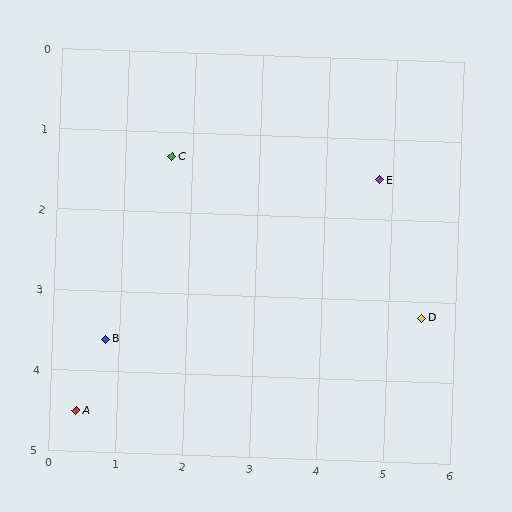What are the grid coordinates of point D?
Point D is at approximately (5.5, 3.2).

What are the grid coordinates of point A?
Point A is at approximately (0.4, 4.5).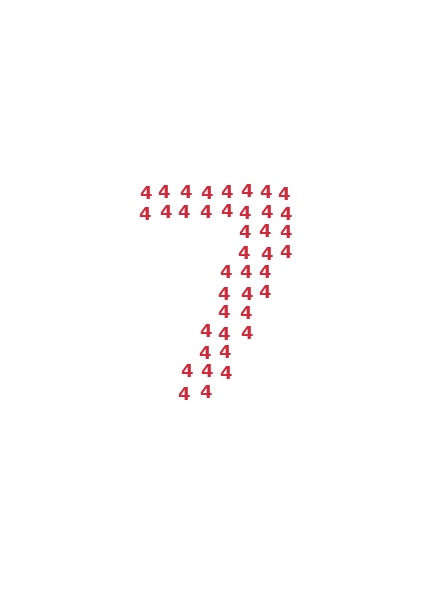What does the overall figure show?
The overall figure shows the digit 7.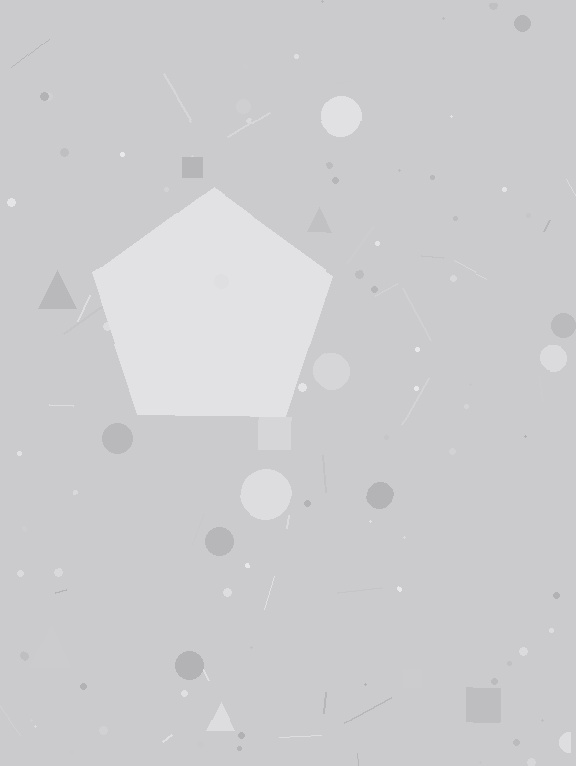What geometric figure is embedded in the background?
A pentagon is embedded in the background.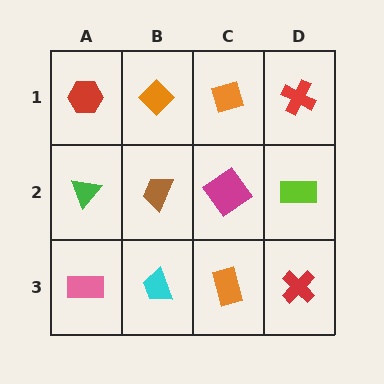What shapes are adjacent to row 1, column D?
A lime rectangle (row 2, column D), an orange diamond (row 1, column C).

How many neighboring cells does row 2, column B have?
4.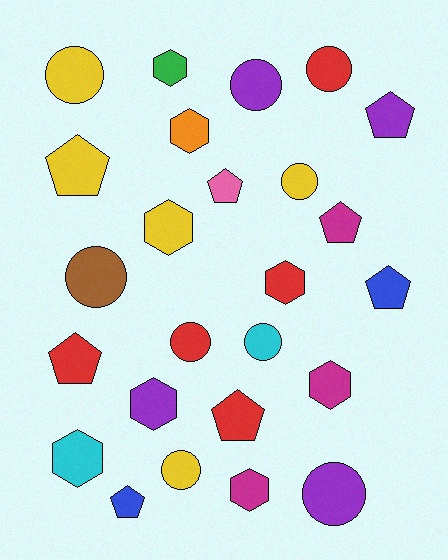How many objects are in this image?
There are 25 objects.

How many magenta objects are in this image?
There are 3 magenta objects.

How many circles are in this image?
There are 9 circles.